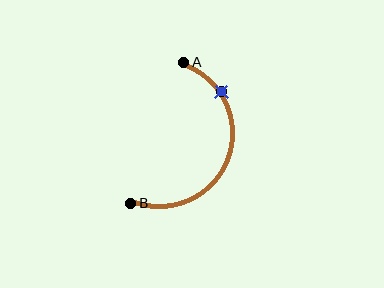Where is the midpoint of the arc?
The arc midpoint is the point on the curve farthest from the straight line joining A and B. It sits to the right of that line.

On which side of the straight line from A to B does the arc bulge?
The arc bulges to the right of the straight line connecting A and B.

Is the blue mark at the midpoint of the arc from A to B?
No. The blue mark lies on the arc but is closer to endpoint A. The arc midpoint would be at the point on the curve equidistant along the arc from both A and B.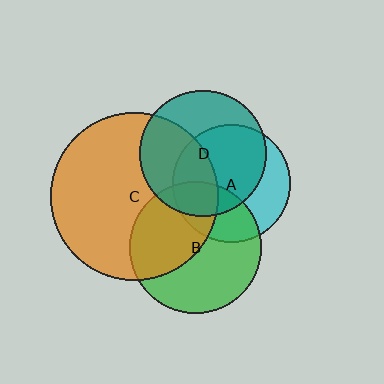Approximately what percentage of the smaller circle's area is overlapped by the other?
Approximately 35%.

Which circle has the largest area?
Circle C (orange).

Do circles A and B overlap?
Yes.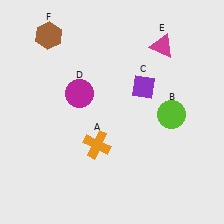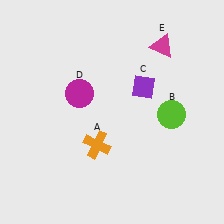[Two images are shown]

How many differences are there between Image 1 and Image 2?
There is 1 difference between the two images.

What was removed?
The brown hexagon (F) was removed in Image 2.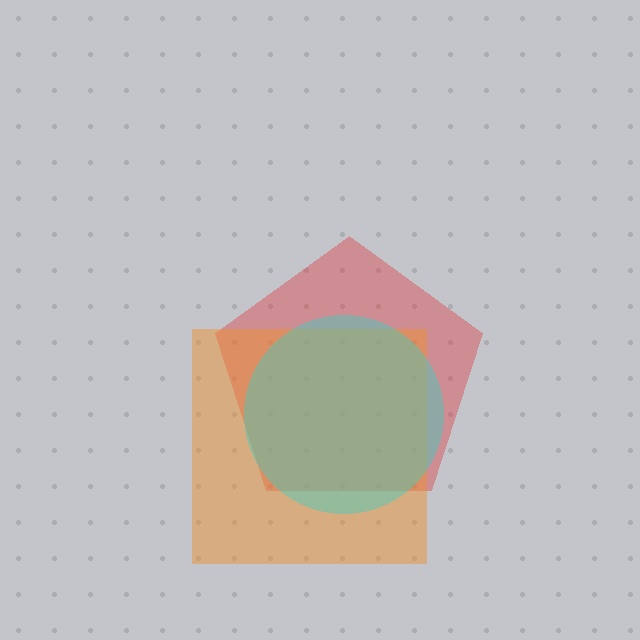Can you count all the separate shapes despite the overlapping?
Yes, there are 3 separate shapes.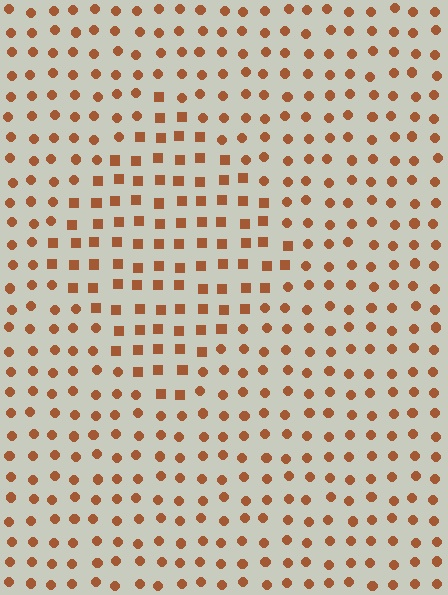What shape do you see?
I see a diamond.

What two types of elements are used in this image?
The image uses squares inside the diamond region and circles outside it.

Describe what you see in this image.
The image is filled with small brown elements arranged in a uniform grid. A diamond-shaped region contains squares, while the surrounding area contains circles. The boundary is defined purely by the change in element shape.